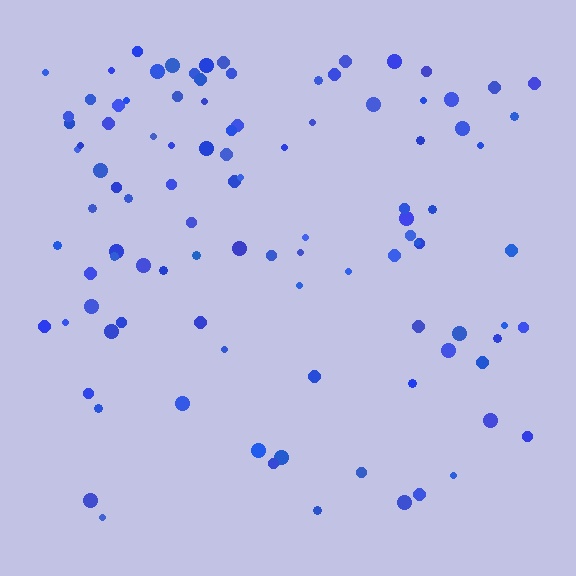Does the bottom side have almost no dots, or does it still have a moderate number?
Still a moderate number, just noticeably fewer than the top.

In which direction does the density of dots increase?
From bottom to top, with the top side densest.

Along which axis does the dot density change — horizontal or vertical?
Vertical.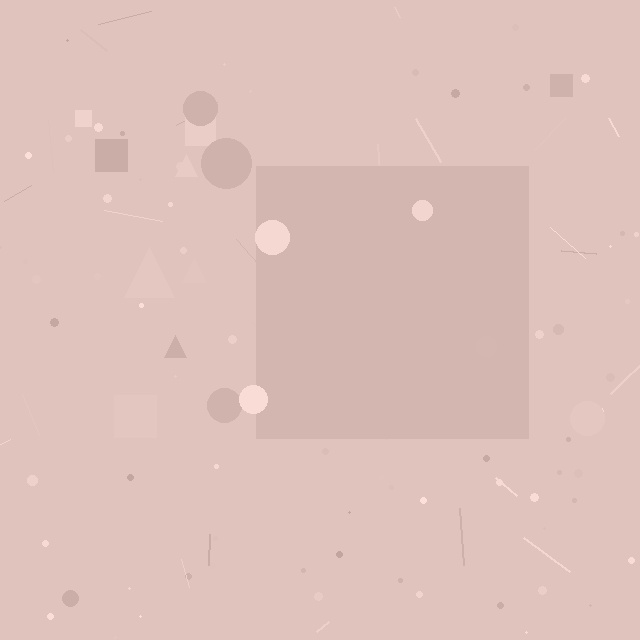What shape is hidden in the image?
A square is hidden in the image.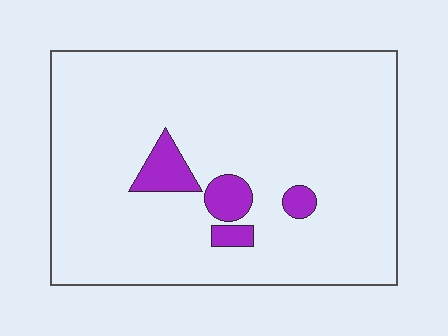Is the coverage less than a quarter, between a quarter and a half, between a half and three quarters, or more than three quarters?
Less than a quarter.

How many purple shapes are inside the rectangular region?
4.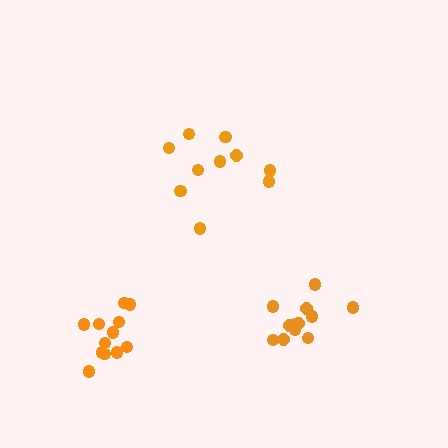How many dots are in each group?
Group 1: 12 dots, Group 2: 10 dots, Group 3: 12 dots (34 total).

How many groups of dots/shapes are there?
There are 3 groups.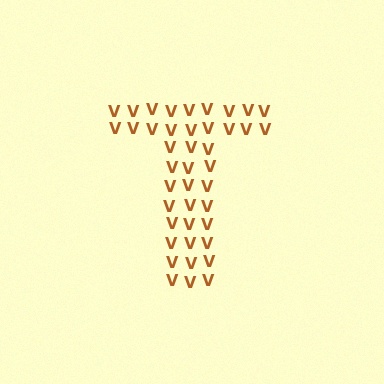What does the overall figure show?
The overall figure shows the letter T.